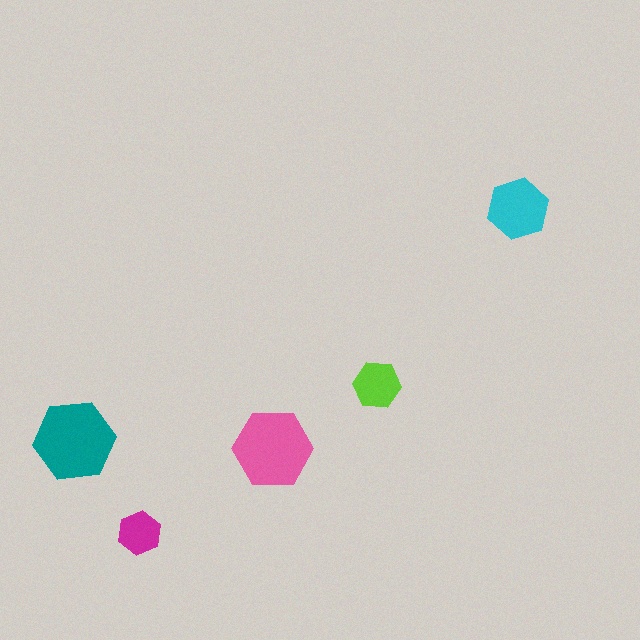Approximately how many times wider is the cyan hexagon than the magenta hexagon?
About 1.5 times wider.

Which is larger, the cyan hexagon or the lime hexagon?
The cyan one.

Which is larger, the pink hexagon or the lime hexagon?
The pink one.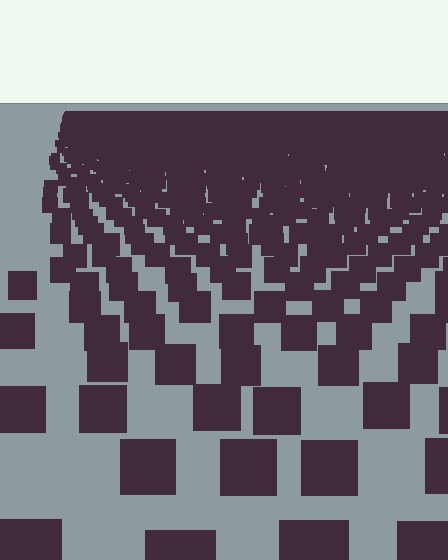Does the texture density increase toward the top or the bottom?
Density increases toward the top.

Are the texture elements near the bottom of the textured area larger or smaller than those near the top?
Larger. Near the bottom, elements are closer to the viewer and appear at a bigger on-screen size.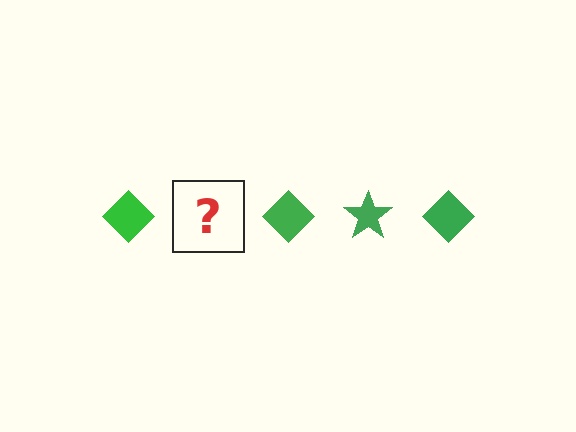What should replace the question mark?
The question mark should be replaced with a green star.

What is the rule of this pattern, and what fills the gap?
The rule is that the pattern cycles through diamond, star shapes in green. The gap should be filled with a green star.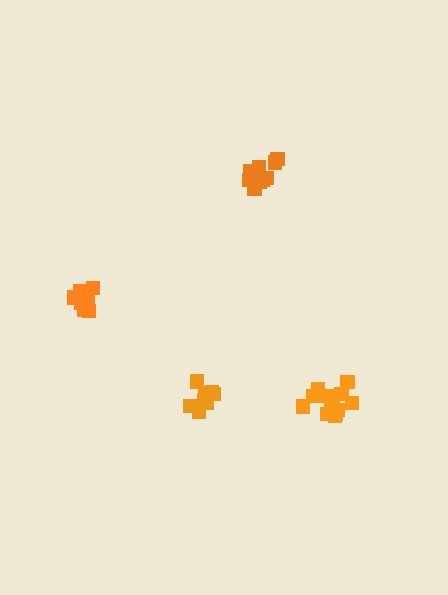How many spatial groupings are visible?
There are 4 spatial groupings.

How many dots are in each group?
Group 1: 9 dots, Group 2: 8 dots, Group 3: 10 dots, Group 4: 13 dots (40 total).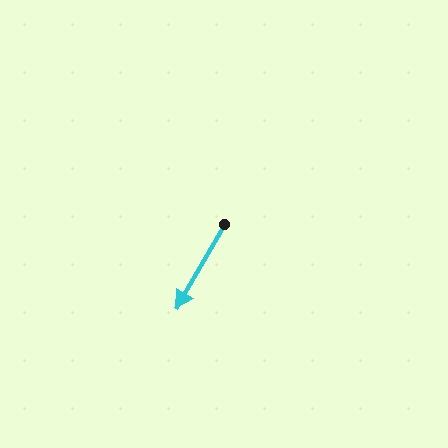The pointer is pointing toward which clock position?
Roughly 7 o'clock.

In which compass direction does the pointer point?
Southwest.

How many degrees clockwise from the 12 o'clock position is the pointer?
Approximately 210 degrees.